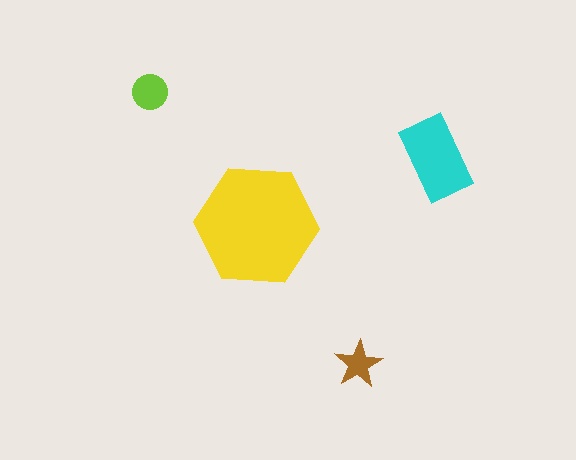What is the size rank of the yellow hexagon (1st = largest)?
1st.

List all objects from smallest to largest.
The brown star, the lime circle, the cyan rectangle, the yellow hexagon.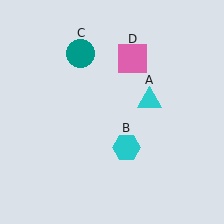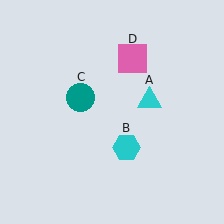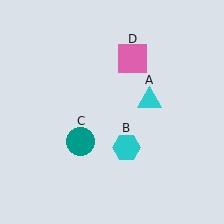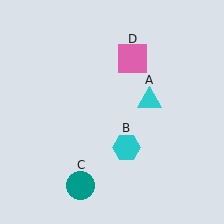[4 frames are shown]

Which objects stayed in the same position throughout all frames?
Cyan triangle (object A) and cyan hexagon (object B) and pink square (object D) remained stationary.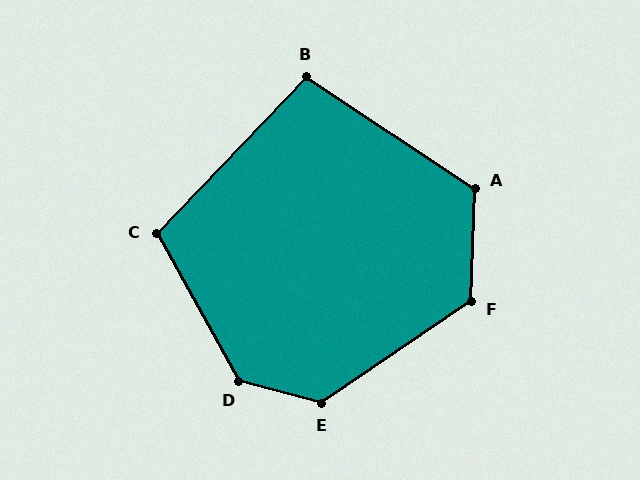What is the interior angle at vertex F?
Approximately 126 degrees (obtuse).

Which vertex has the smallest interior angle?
B, at approximately 100 degrees.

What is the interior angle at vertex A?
Approximately 122 degrees (obtuse).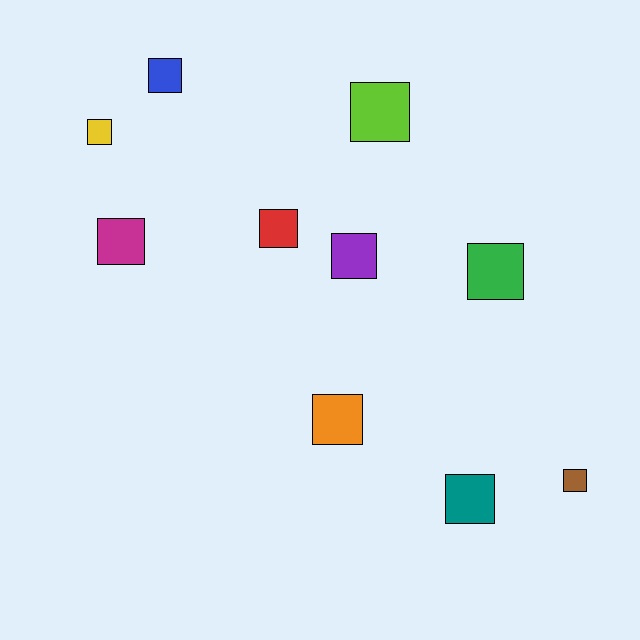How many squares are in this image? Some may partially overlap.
There are 10 squares.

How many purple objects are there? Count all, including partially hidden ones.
There is 1 purple object.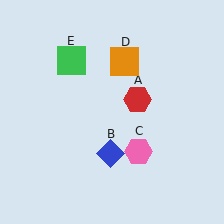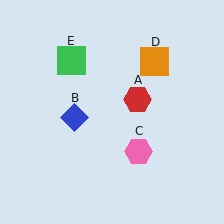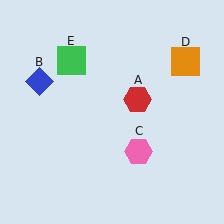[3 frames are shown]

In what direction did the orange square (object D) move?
The orange square (object D) moved right.